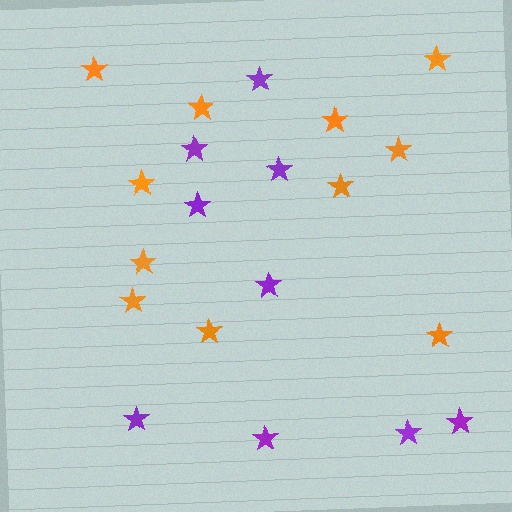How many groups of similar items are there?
There are 2 groups: one group of orange stars (11) and one group of purple stars (9).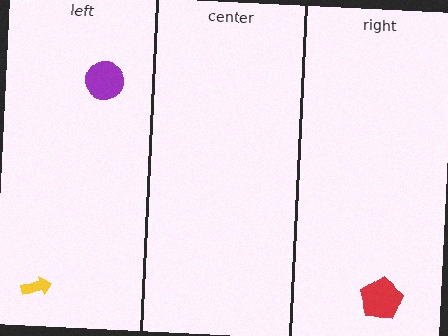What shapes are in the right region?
The red pentagon.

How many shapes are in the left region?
2.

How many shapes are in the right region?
1.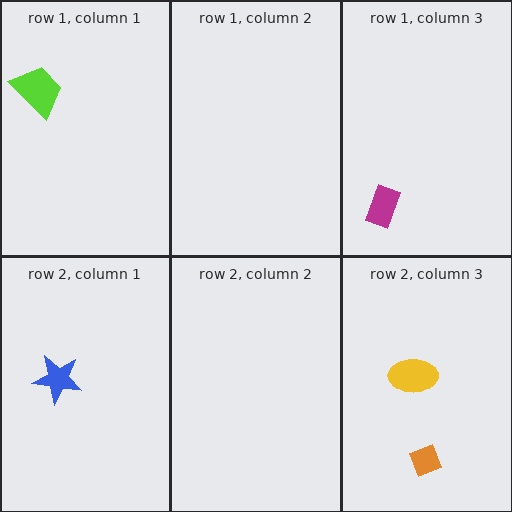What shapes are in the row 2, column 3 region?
The yellow ellipse, the orange diamond.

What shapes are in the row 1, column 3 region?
The magenta rectangle.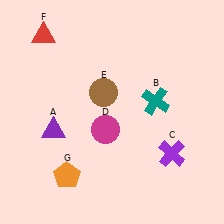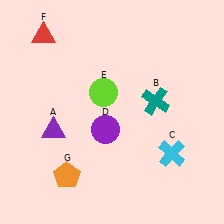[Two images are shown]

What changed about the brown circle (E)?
In Image 1, E is brown. In Image 2, it changed to lime.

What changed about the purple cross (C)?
In Image 1, C is purple. In Image 2, it changed to cyan.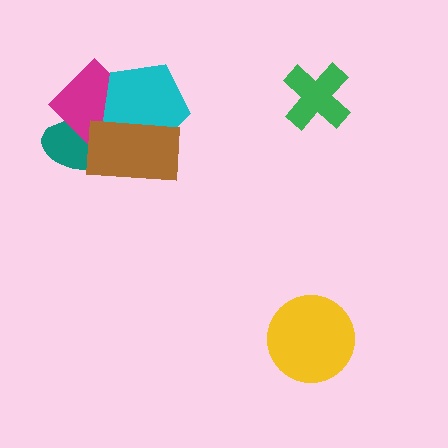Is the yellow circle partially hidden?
No, no other shape covers it.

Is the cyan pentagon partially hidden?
Yes, it is partially covered by another shape.